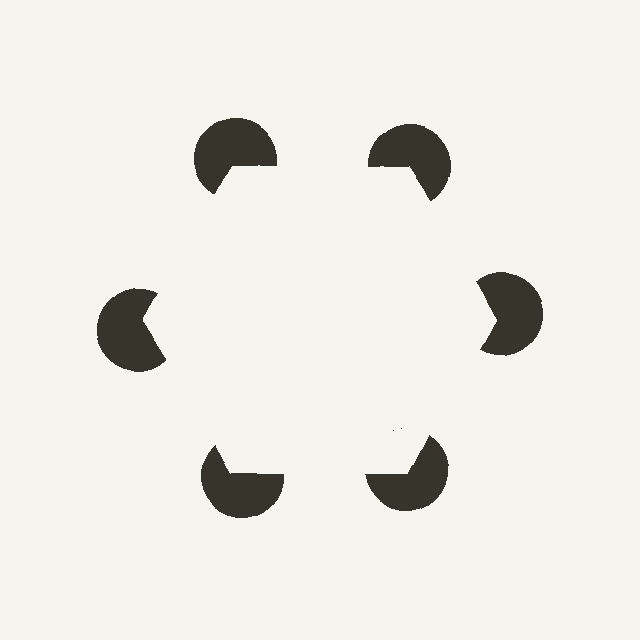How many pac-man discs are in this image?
There are 6 — one at each vertex of the illusory hexagon.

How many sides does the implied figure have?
6 sides.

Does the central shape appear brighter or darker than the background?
It typically appears slightly brighter than the background, even though no actual brightness change is drawn.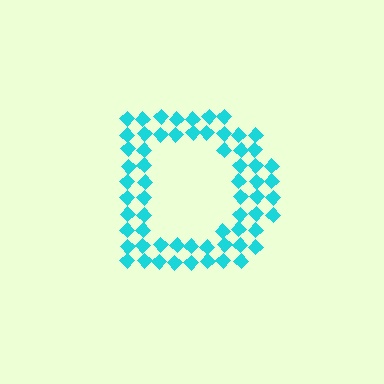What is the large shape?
The large shape is the letter D.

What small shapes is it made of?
It is made of small diamonds.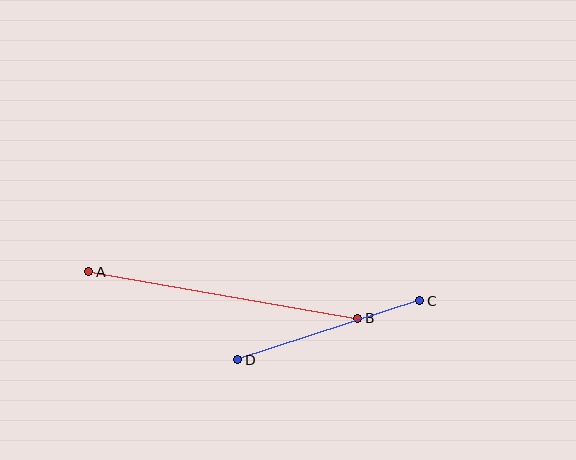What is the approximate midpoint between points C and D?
The midpoint is at approximately (329, 330) pixels.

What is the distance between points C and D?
The distance is approximately 191 pixels.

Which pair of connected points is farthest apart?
Points A and B are farthest apart.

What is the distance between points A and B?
The distance is approximately 273 pixels.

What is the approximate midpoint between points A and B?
The midpoint is at approximately (223, 295) pixels.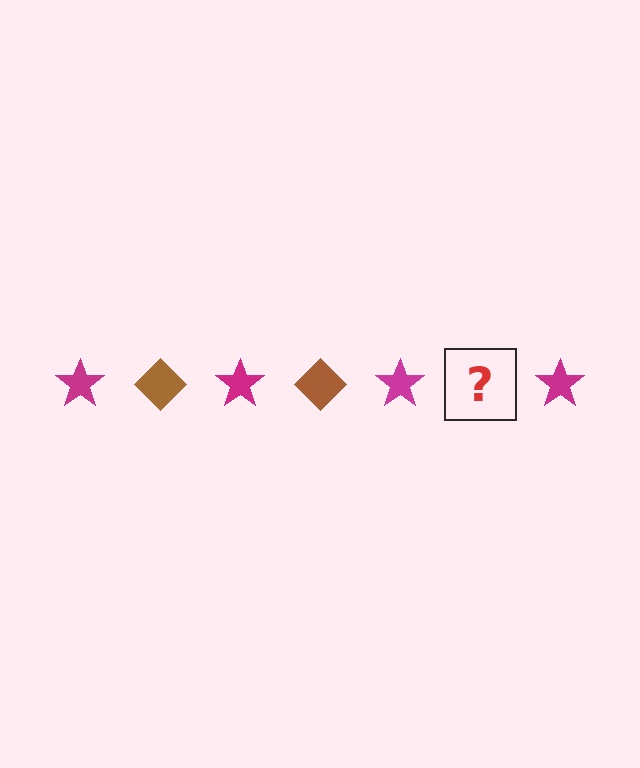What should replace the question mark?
The question mark should be replaced with a brown diamond.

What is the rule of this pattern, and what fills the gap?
The rule is that the pattern alternates between magenta star and brown diamond. The gap should be filled with a brown diamond.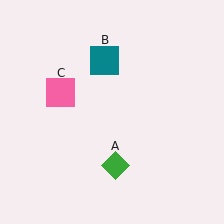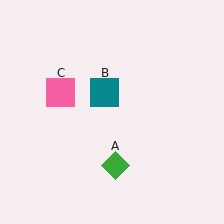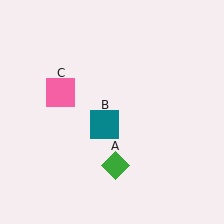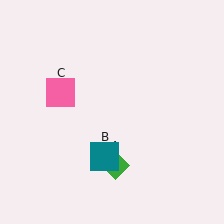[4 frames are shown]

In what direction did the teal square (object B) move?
The teal square (object B) moved down.